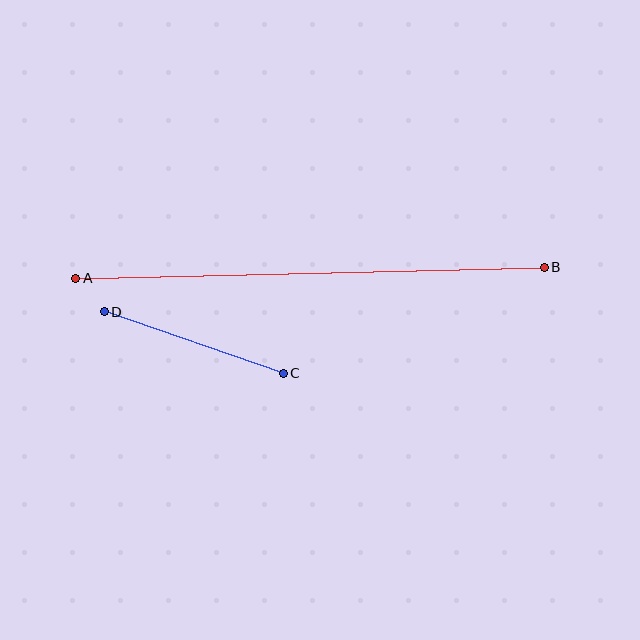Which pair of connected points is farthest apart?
Points A and B are farthest apart.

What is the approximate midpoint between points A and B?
The midpoint is at approximately (310, 273) pixels.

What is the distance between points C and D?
The distance is approximately 190 pixels.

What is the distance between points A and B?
The distance is approximately 469 pixels.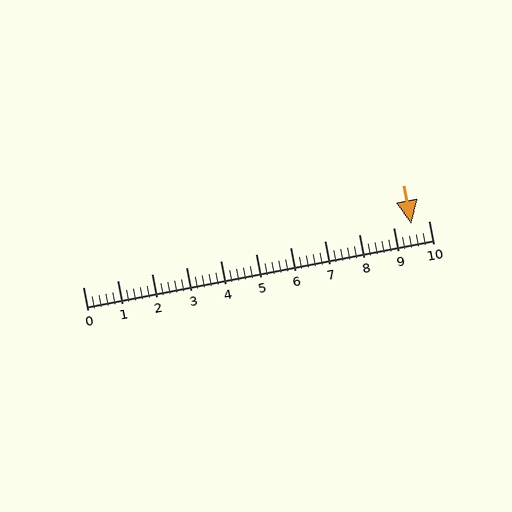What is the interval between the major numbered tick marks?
The major tick marks are spaced 1 units apart.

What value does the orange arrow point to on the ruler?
The orange arrow points to approximately 9.5.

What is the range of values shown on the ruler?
The ruler shows values from 0 to 10.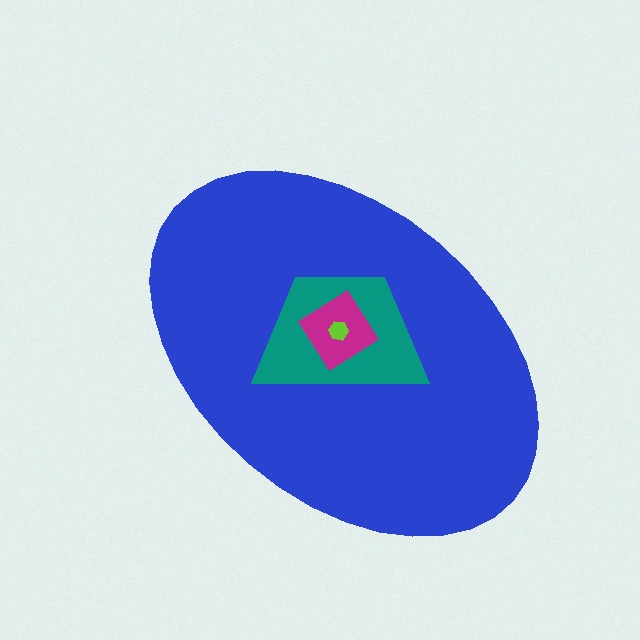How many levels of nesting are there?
4.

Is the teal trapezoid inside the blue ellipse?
Yes.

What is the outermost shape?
The blue ellipse.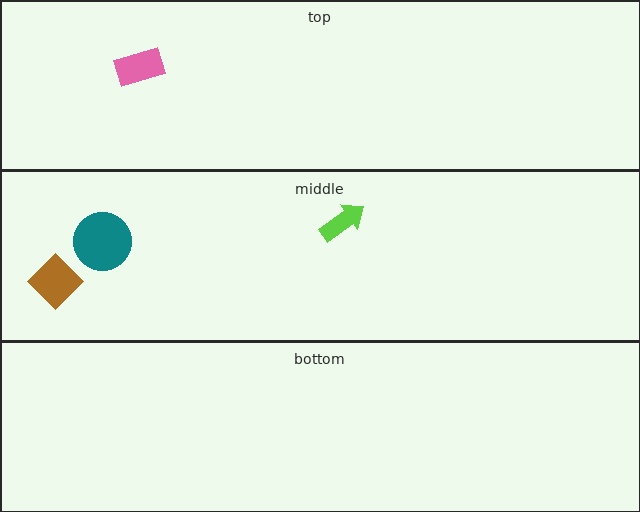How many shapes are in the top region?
1.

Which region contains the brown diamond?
The middle region.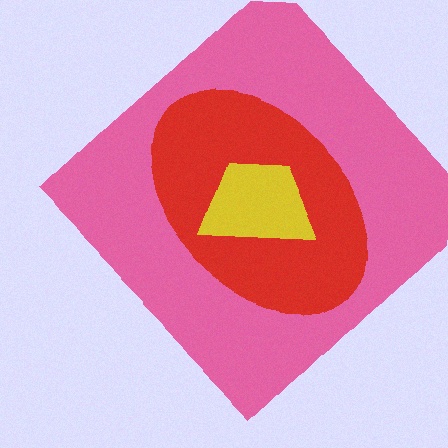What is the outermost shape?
The pink diamond.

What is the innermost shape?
The yellow trapezoid.